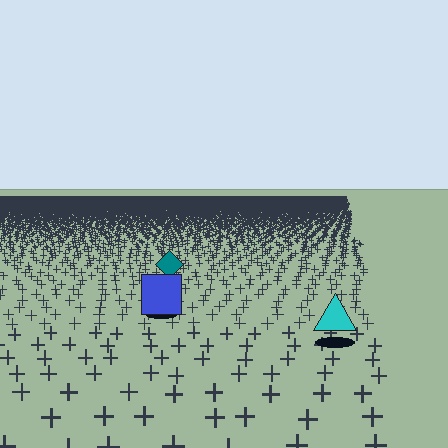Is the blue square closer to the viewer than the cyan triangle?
No. The cyan triangle is closer — you can tell from the texture gradient: the ground texture is coarser near it.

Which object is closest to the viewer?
The cyan triangle is closest. The texture marks near it are larger and more spread out.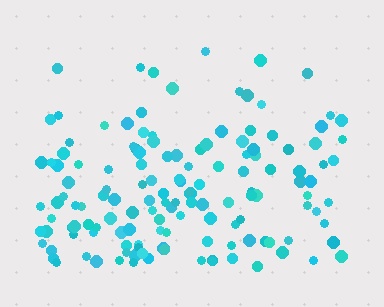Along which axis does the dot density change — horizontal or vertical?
Vertical.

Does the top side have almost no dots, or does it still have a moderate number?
Still a moderate number, just noticeably fewer than the bottom.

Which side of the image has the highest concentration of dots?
The bottom.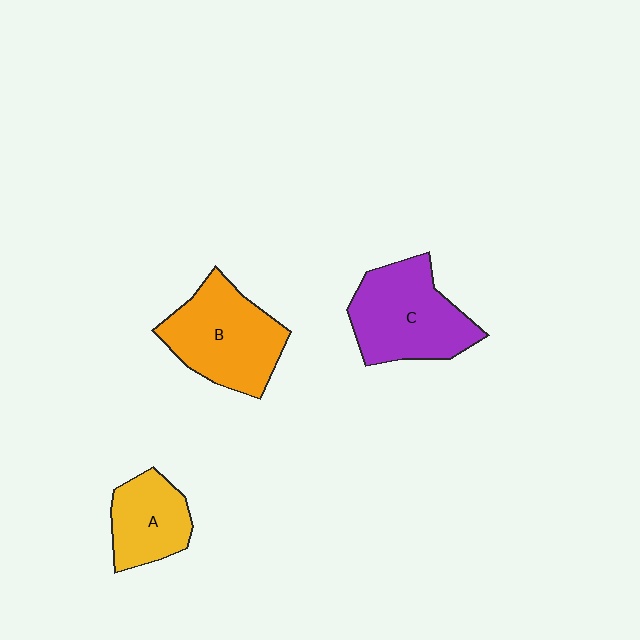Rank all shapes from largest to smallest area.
From largest to smallest: C (purple), B (orange), A (yellow).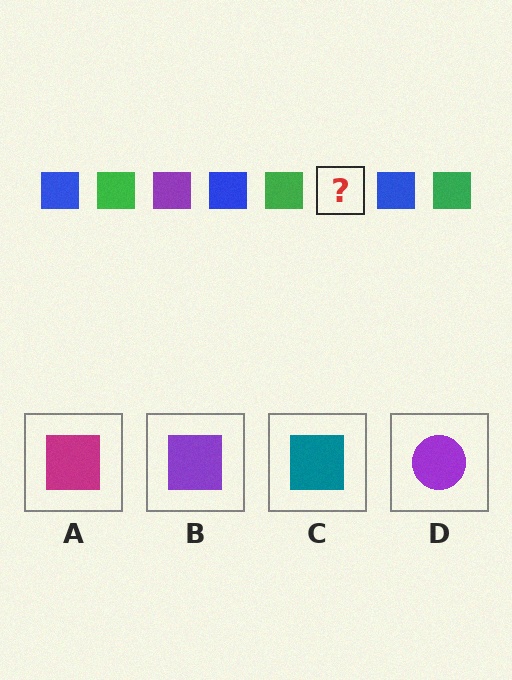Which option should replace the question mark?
Option B.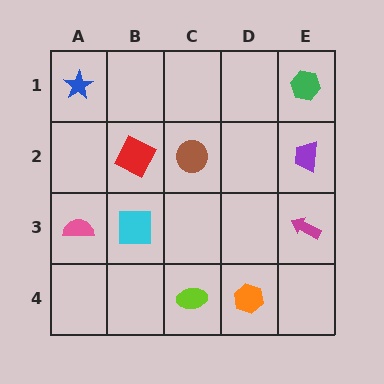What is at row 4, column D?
An orange hexagon.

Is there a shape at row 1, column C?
No, that cell is empty.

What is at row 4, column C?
A lime ellipse.